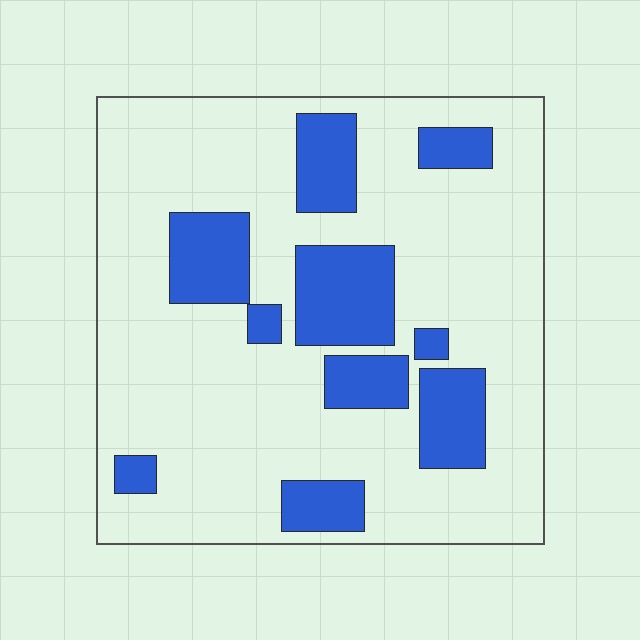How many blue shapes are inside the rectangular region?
10.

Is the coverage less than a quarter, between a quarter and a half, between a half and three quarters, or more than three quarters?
Less than a quarter.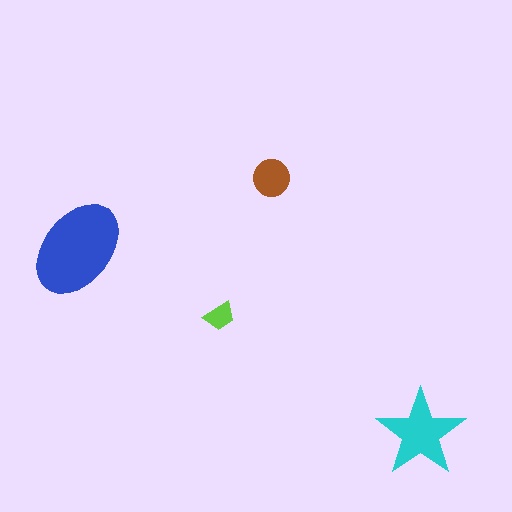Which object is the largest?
The blue ellipse.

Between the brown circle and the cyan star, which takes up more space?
The cyan star.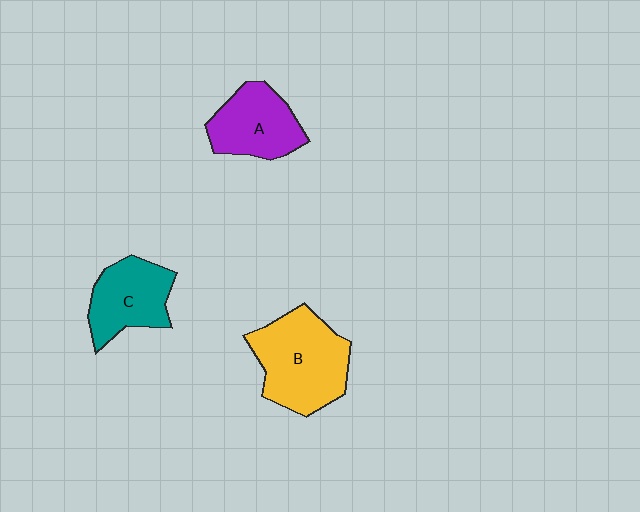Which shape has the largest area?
Shape B (yellow).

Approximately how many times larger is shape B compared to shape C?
Approximately 1.4 times.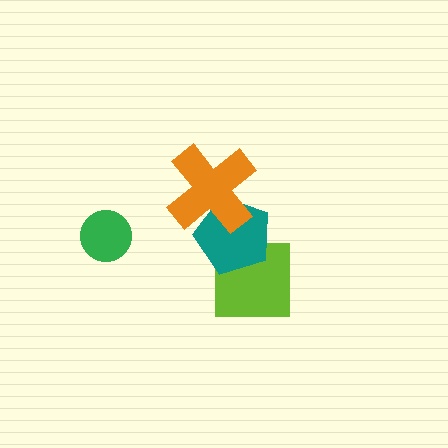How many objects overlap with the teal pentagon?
2 objects overlap with the teal pentagon.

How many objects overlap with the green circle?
0 objects overlap with the green circle.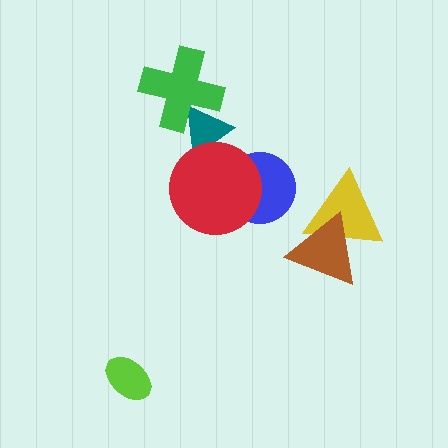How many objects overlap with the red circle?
2 objects overlap with the red circle.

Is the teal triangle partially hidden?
Yes, it is partially covered by another shape.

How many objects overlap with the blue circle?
1 object overlaps with the blue circle.